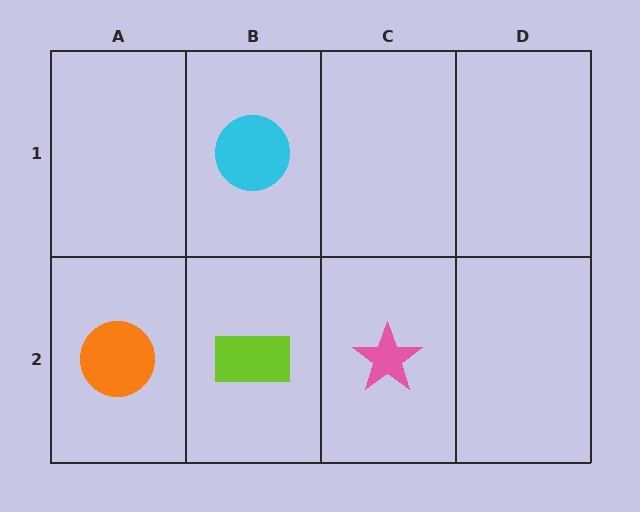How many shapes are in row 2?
3 shapes.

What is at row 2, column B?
A lime rectangle.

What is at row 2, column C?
A pink star.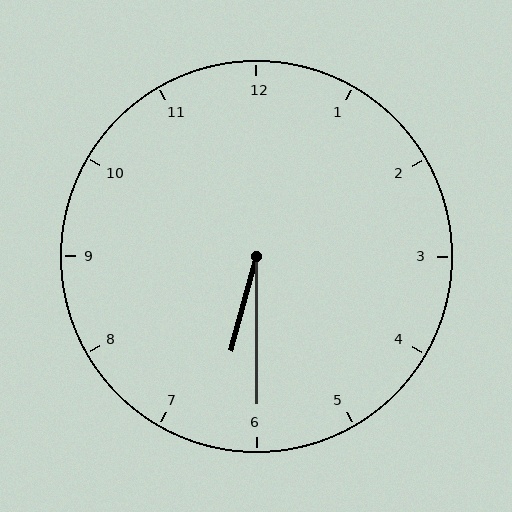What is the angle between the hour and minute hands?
Approximately 15 degrees.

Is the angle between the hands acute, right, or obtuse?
It is acute.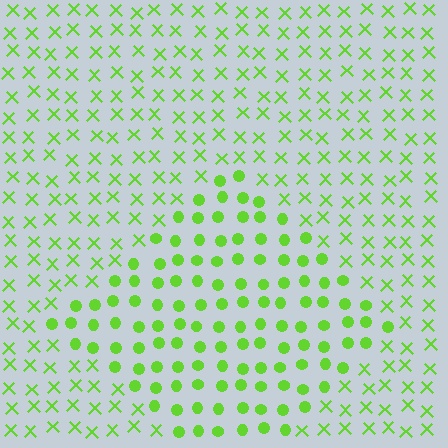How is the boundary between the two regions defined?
The boundary is defined by a change in element shape: circles inside vs. X marks outside. All elements share the same color and spacing.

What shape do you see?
I see a diamond.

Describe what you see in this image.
The image is filled with small lime elements arranged in a uniform grid. A diamond-shaped region contains circles, while the surrounding area contains X marks. The boundary is defined purely by the change in element shape.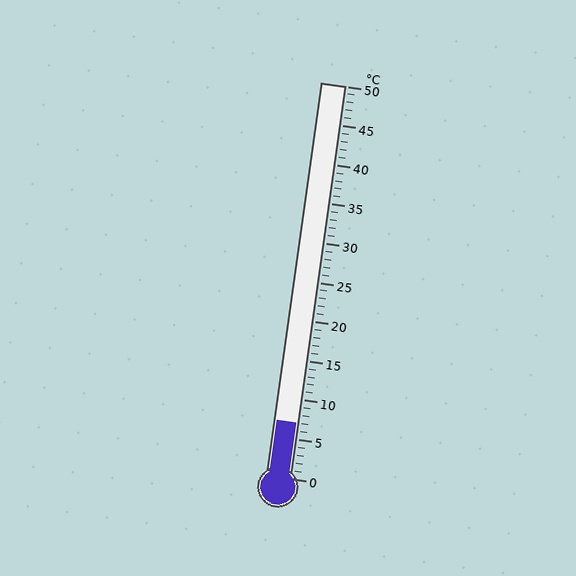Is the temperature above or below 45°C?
The temperature is below 45°C.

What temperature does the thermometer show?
The thermometer shows approximately 7°C.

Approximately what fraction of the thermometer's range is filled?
The thermometer is filled to approximately 15% of its range.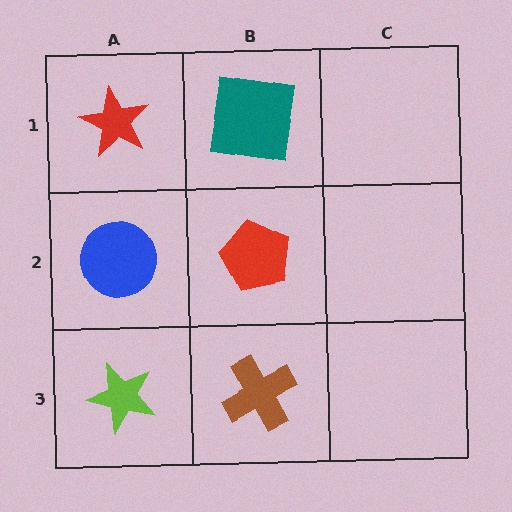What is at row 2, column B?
A red pentagon.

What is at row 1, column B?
A teal square.